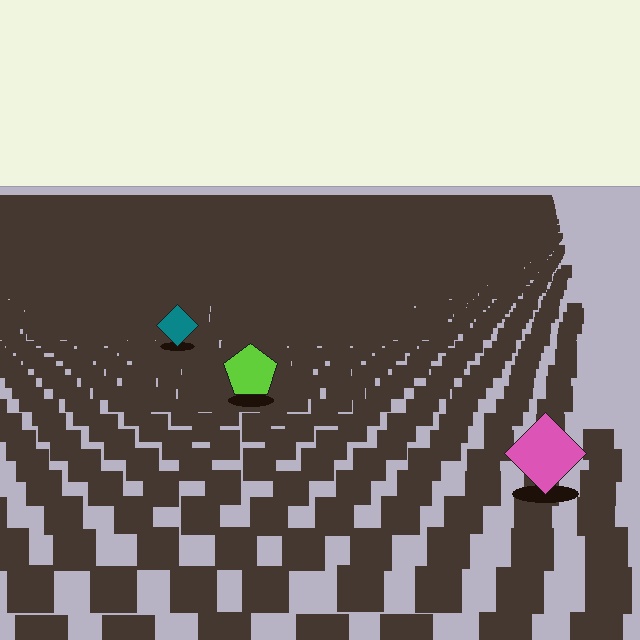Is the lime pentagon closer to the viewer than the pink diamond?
No. The pink diamond is closer — you can tell from the texture gradient: the ground texture is coarser near it.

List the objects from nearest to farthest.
From nearest to farthest: the pink diamond, the lime pentagon, the teal diamond.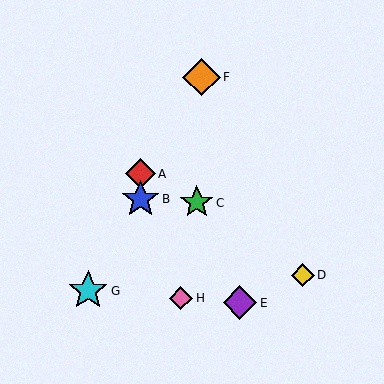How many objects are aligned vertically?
2 objects (A, B) are aligned vertically.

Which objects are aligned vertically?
Objects A, B are aligned vertically.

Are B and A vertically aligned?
Yes, both are at x≈140.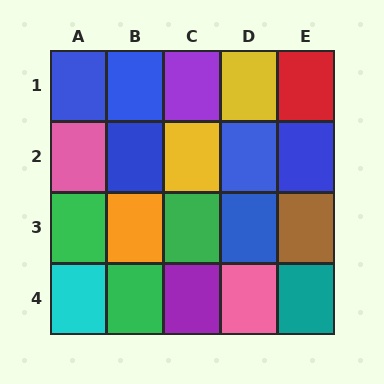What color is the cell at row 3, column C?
Green.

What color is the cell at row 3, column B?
Orange.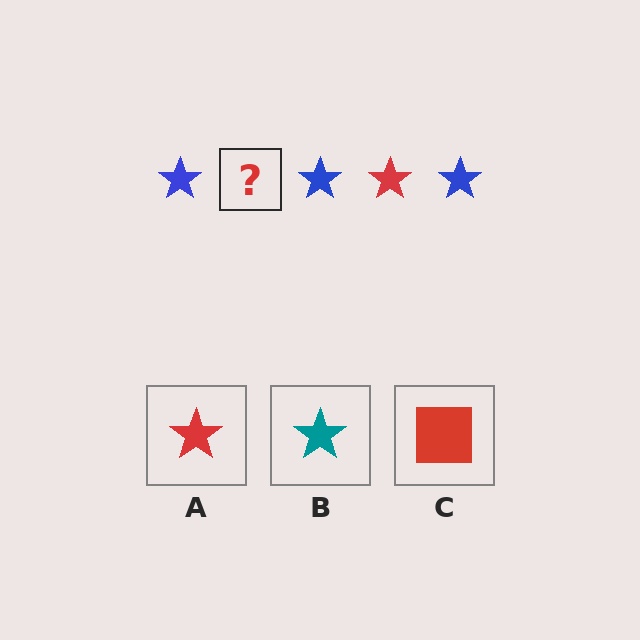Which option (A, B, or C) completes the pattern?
A.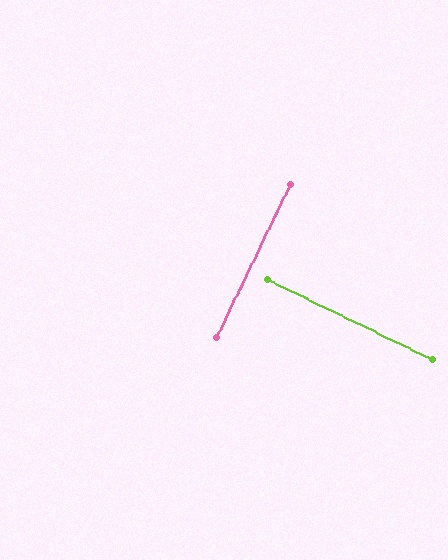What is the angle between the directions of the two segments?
Approximately 90 degrees.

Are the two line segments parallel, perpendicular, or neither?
Perpendicular — they meet at approximately 90°.